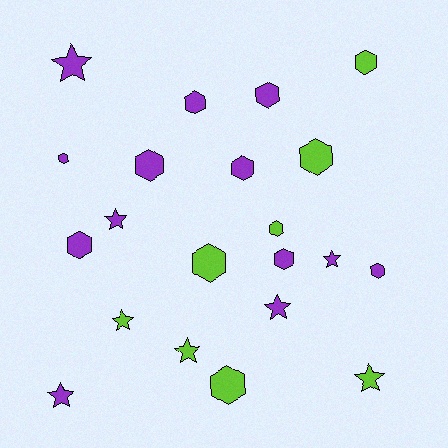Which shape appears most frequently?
Hexagon, with 13 objects.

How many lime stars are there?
There are 3 lime stars.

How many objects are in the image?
There are 21 objects.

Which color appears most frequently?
Purple, with 13 objects.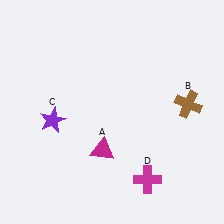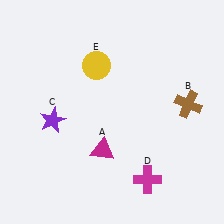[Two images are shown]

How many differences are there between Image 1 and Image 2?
There is 1 difference between the two images.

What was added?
A yellow circle (E) was added in Image 2.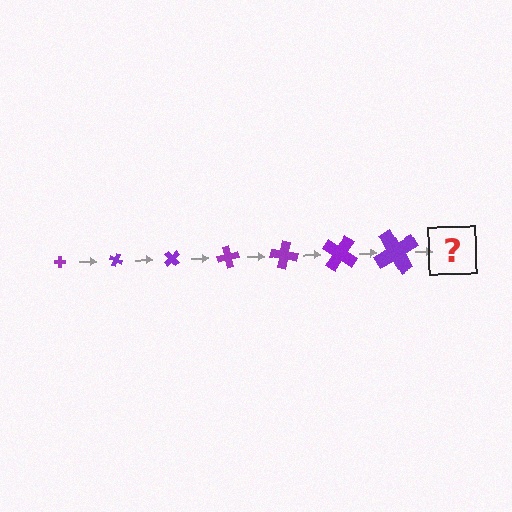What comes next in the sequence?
The next element should be a cross, larger than the previous one and rotated 175 degrees from the start.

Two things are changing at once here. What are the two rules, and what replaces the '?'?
The two rules are that the cross grows larger each step and it rotates 25 degrees each step. The '?' should be a cross, larger than the previous one and rotated 175 degrees from the start.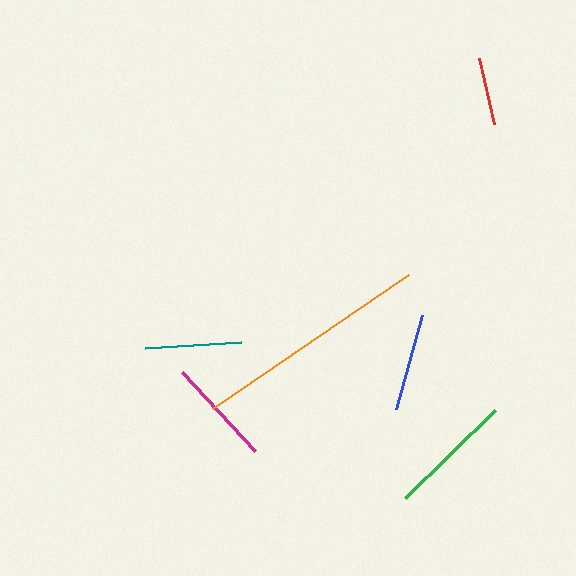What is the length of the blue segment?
The blue segment is approximately 98 pixels long.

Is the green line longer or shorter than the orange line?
The orange line is longer than the green line.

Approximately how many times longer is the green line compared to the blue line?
The green line is approximately 1.3 times the length of the blue line.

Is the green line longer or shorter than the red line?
The green line is longer than the red line.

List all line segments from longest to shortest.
From longest to shortest: orange, green, magenta, blue, teal, red.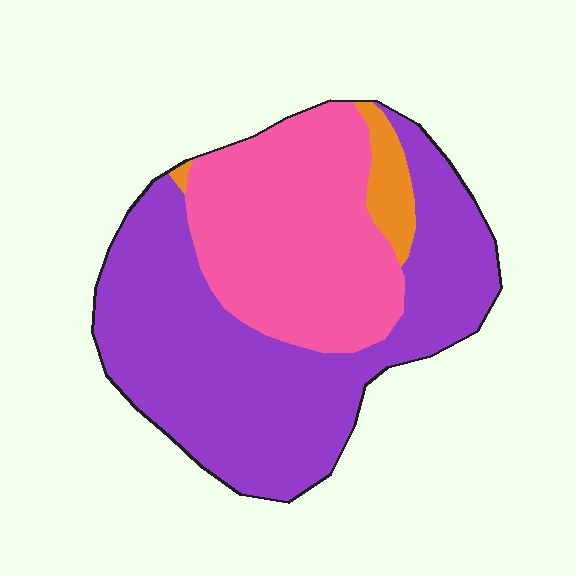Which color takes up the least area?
Orange, at roughly 5%.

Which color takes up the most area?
Purple, at roughly 60%.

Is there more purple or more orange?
Purple.